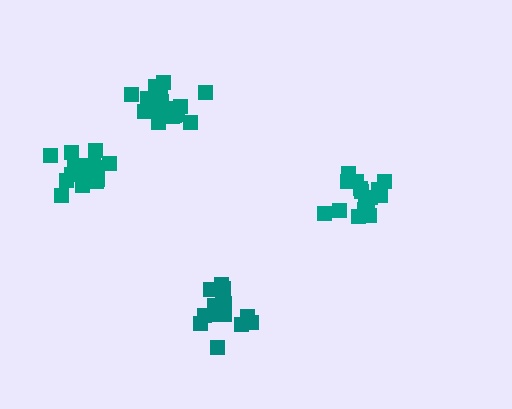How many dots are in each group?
Group 1: 16 dots, Group 2: 20 dots, Group 3: 17 dots, Group 4: 18 dots (71 total).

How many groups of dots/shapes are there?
There are 4 groups.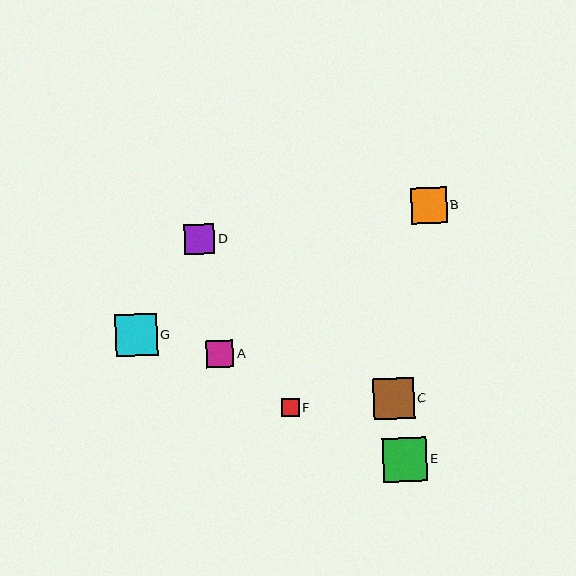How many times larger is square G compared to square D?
Square G is approximately 1.4 times the size of square D.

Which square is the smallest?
Square F is the smallest with a size of approximately 18 pixels.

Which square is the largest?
Square E is the largest with a size of approximately 44 pixels.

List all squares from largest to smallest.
From largest to smallest: E, G, C, B, D, A, F.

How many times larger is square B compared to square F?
Square B is approximately 2.0 times the size of square F.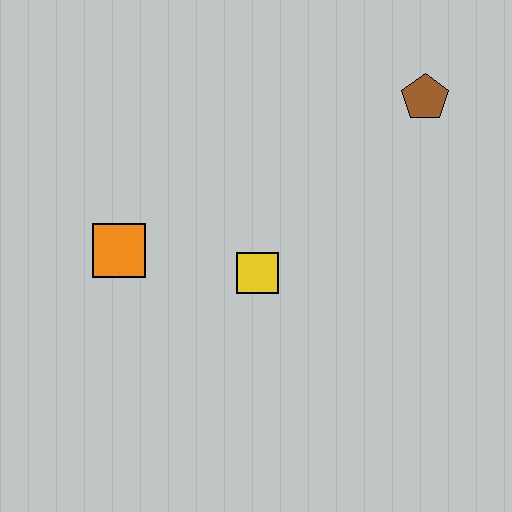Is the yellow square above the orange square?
No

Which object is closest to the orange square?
The yellow square is closest to the orange square.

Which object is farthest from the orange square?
The brown pentagon is farthest from the orange square.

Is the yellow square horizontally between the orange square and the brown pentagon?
Yes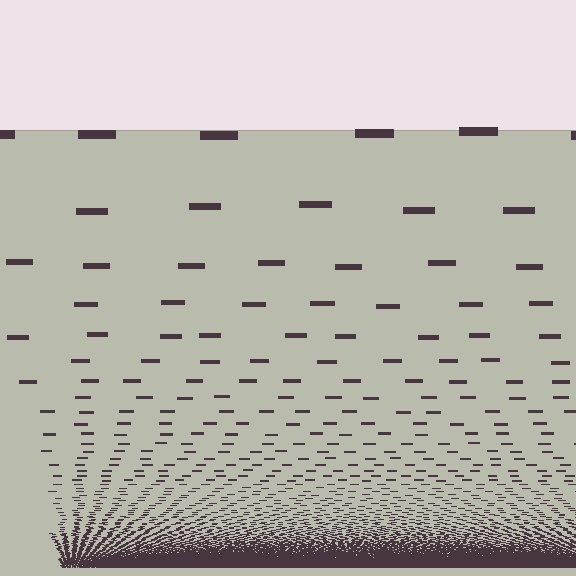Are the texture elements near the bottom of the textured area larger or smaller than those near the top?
Smaller. The gradient is inverted — elements near the bottom are smaller and denser.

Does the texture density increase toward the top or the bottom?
Density increases toward the bottom.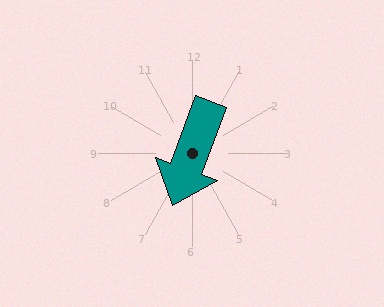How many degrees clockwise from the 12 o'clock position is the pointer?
Approximately 200 degrees.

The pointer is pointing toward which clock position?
Roughly 7 o'clock.